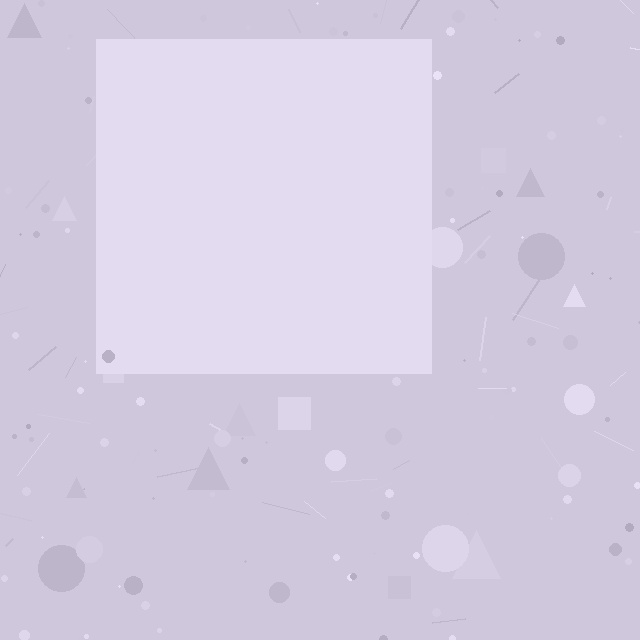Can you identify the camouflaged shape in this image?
The camouflaged shape is a square.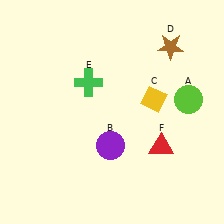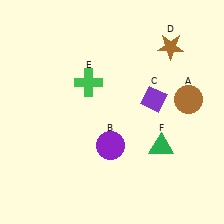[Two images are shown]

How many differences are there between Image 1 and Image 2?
There are 3 differences between the two images.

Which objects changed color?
A changed from lime to brown. C changed from yellow to purple. F changed from red to green.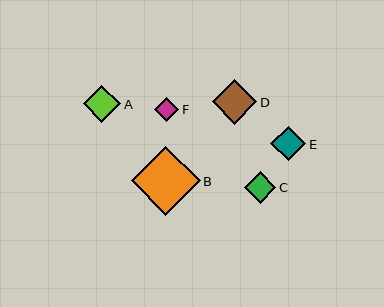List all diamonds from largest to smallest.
From largest to smallest: B, D, A, E, C, F.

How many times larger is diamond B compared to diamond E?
Diamond B is approximately 2.0 times the size of diamond E.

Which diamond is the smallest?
Diamond F is the smallest with a size of approximately 24 pixels.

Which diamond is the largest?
Diamond B is the largest with a size of approximately 69 pixels.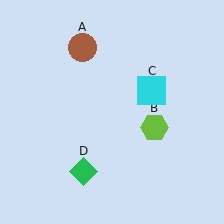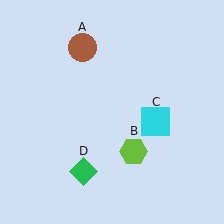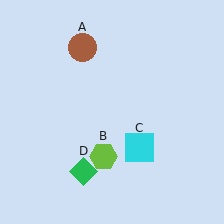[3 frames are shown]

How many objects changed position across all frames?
2 objects changed position: lime hexagon (object B), cyan square (object C).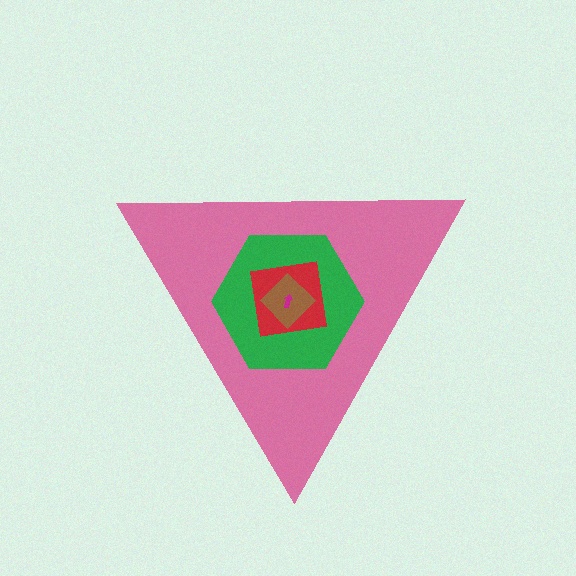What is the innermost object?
The magenta arrow.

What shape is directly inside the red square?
The brown diamond.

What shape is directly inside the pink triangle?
The green hexagon.